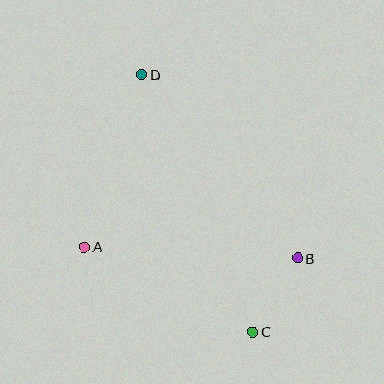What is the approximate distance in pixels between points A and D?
The distance between A and D is approximately 181 pixels.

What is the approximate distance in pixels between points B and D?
The distance between B and D is approximately 241 pixels.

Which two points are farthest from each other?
Points C and D are farthest from each other.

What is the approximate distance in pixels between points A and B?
The distance between A and B is approximately 214 pixels.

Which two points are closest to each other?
Points B and C are closest to each other.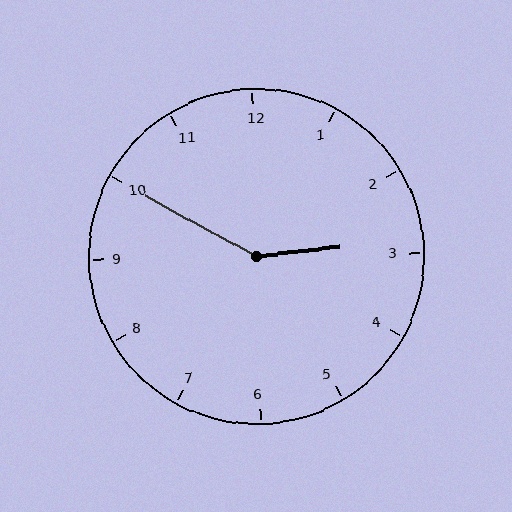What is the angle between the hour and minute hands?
Approximately 145 degrees.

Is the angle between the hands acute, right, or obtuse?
It is obtuse.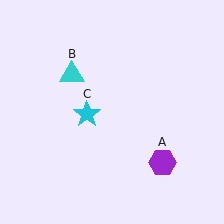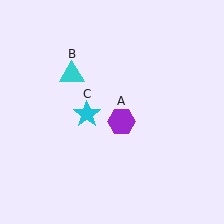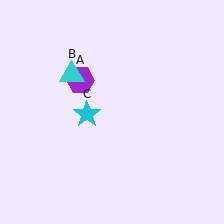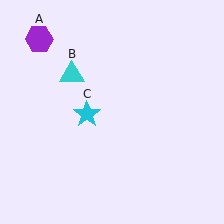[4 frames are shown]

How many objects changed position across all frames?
1 object changed position: purple hexagon (object A).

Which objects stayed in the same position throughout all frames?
Cyan triangle (object B) and cyan star (object C) remained stationary.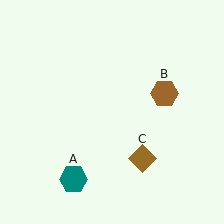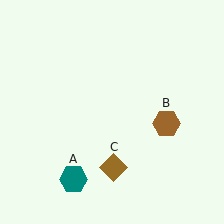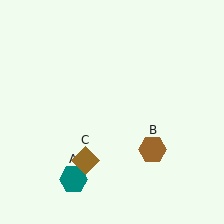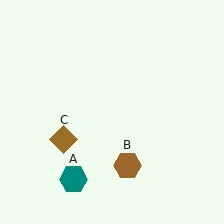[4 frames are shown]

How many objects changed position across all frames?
2 objects changed position: brown hexagon (object B), brown diamond (object C).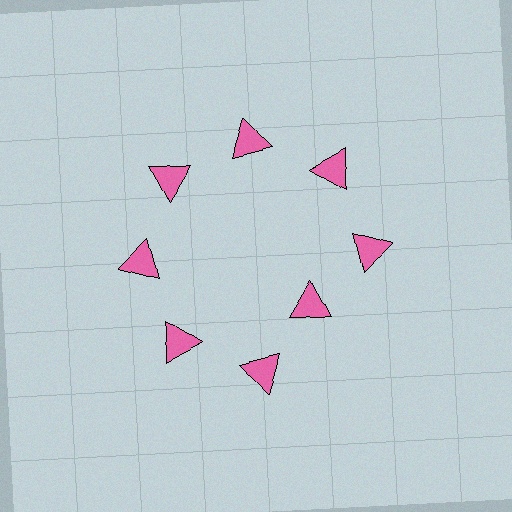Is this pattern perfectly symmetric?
No. The 8 pink triangles are arranged in a ring, but one element near the 4 o'clock position is pulled inward toward the center, breaking the 8-fold rotational symmetry.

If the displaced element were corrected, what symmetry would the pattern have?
It would have 8-fold rotational symmetry — the pattern would map onto itself every 45 degrees.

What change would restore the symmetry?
The symmetry would be restored by moving it outward, back onto the ring so that all 8 triangles sit at equal angles and equal distance from the center.